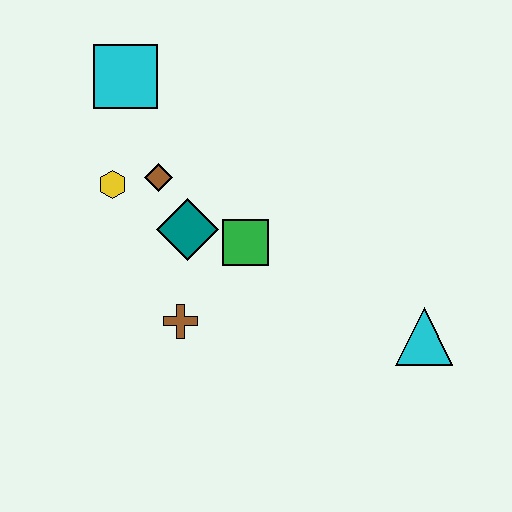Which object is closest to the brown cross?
The teal diamond is closest to the brown cross.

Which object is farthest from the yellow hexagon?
The cyan triangle is farthest from the yellow hexagon.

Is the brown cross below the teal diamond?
Yes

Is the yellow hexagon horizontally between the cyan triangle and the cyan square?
No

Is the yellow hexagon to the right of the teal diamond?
No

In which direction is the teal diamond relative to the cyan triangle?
The teal diamond is to the left of the cyan triangle.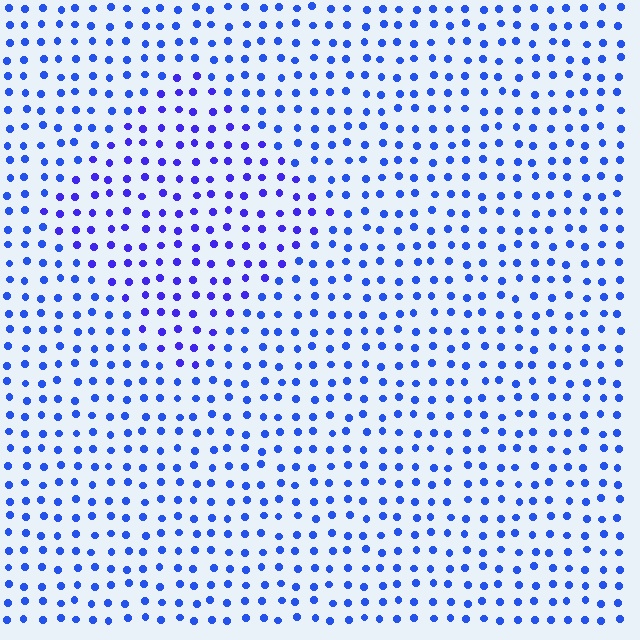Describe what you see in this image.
The image is filled with small blue elements in a uniform arrangement. A diamond-shaped region is visible where the elements are tinted to a slightly different hue, forming a subtle color boundary.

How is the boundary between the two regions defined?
The boundary is defined purely by a slight shift in hue (about 22 degrees). Spacing, size, and orientation are identical on both sides.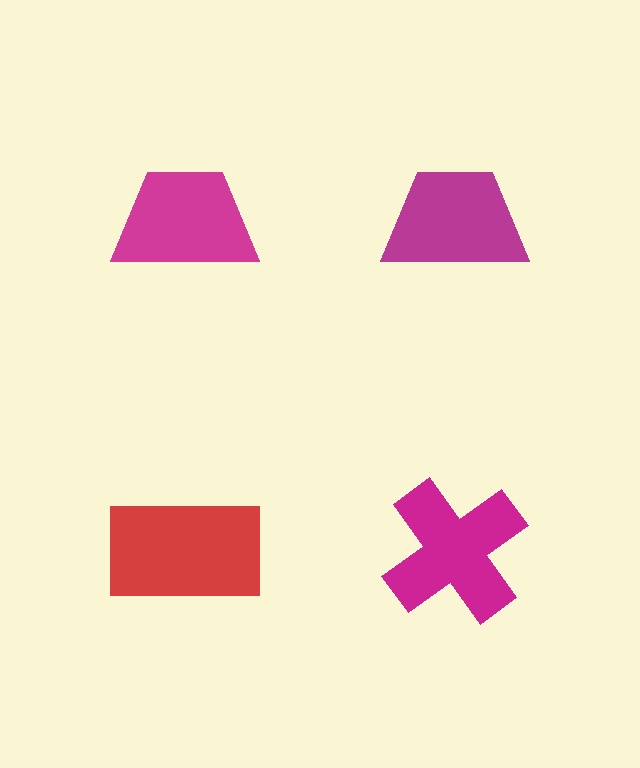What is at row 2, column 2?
A magenta cross.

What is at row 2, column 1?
A red rectangle.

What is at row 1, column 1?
A magenta trapezoid.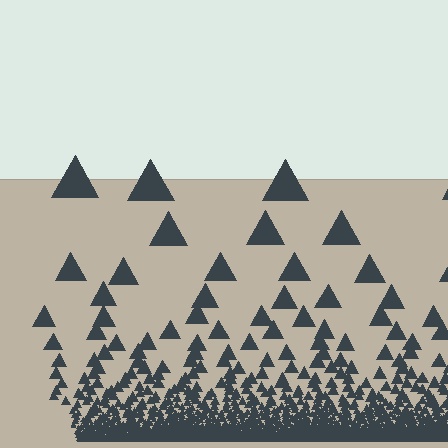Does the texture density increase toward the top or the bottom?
Density increases toward the bottom.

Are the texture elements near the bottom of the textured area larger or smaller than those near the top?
Smaller. The gradient is inverted — elements near the bottom are smaller and denser.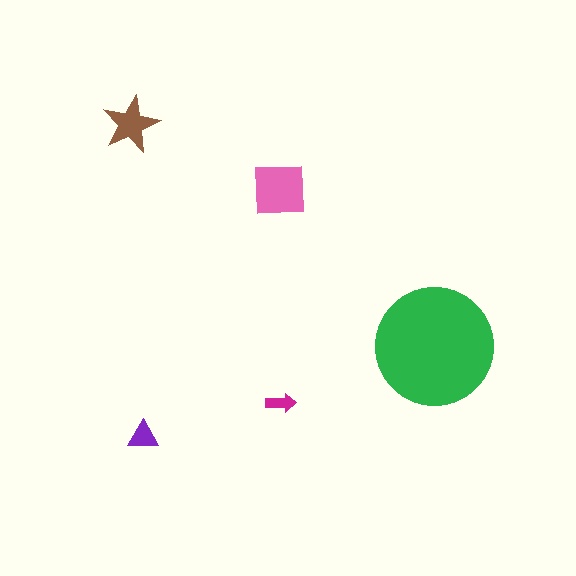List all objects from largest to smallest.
The green circle, the pink square, the brown star, the purple triangle, the magenta arrow.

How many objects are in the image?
There are 5 objects in the image.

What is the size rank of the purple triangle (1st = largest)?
4th.